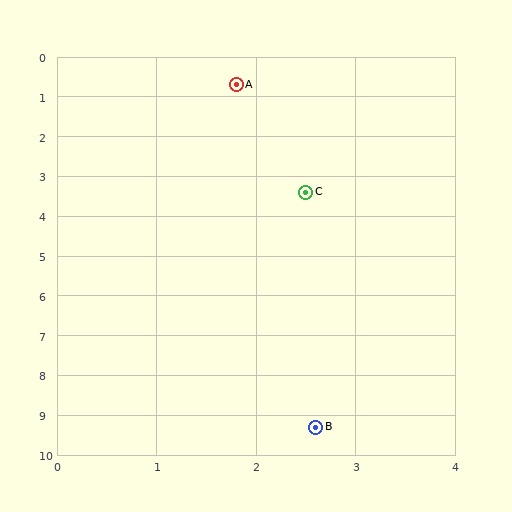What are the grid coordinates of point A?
Point A is at approximately (1.8, 0.7).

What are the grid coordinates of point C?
Point C is at approximately (2.5, 3.4).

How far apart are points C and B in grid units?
Points C and B are about 5.9 grid units apart.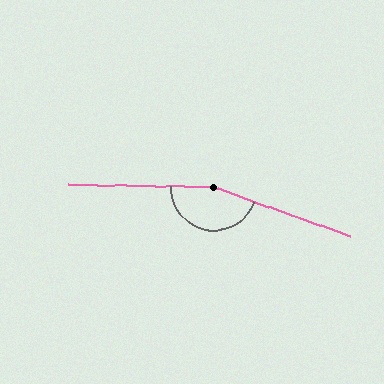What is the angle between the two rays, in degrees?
Approximately 161 degrees.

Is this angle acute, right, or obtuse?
It is obtuse.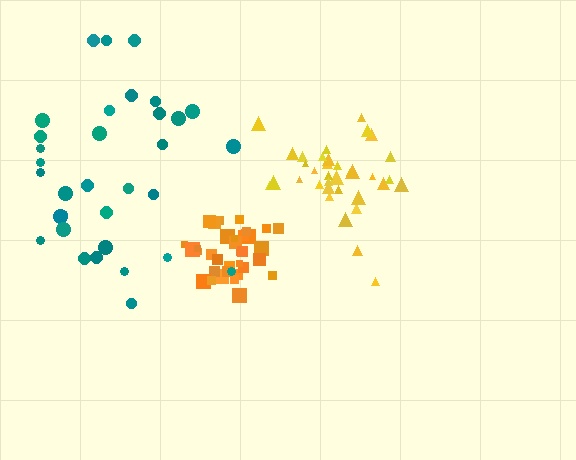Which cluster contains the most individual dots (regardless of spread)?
Yellow (35).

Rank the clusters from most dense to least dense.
orange, yellow, teal.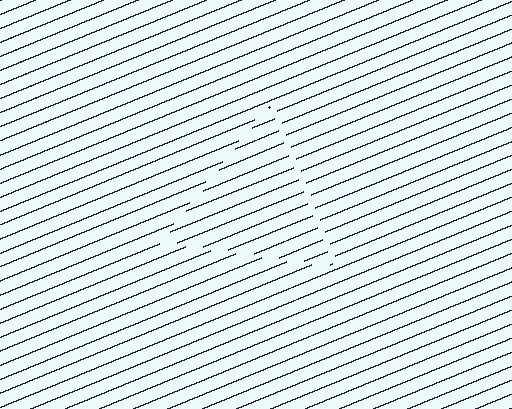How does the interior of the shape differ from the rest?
The interior of the shape contains the same grating, shifted by half a period — the contour is defined by the phase discontinuity where line-ends from the inner and outer gratings abut.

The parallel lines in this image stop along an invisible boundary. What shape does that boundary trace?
An illusory triangle. The interior of the shape contains the same grating, shifted by half a period — the contour is defined by the phase discontinuity where line-ends from the inner and outer gratings abut.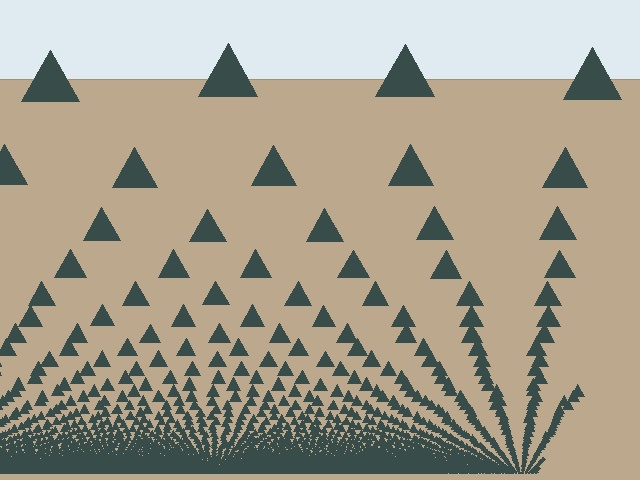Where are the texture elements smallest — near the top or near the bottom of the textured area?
Near the bottom.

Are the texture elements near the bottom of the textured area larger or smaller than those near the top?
Smaller. The gradient is inverted — elements near the bottom are smaller and denser.